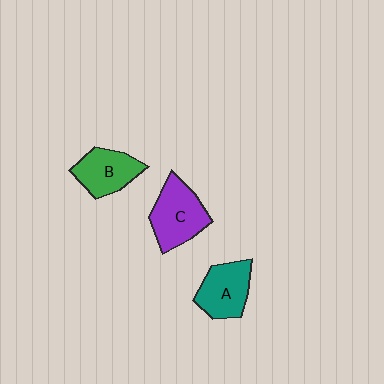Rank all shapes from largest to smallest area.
From largest to smallest: C (purple), A (teal), B (green).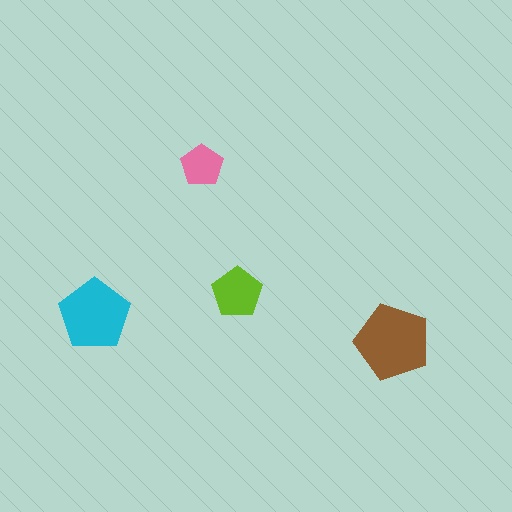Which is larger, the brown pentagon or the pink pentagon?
The brown one.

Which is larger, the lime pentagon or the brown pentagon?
The brown one.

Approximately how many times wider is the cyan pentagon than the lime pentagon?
About 1.5 times wider.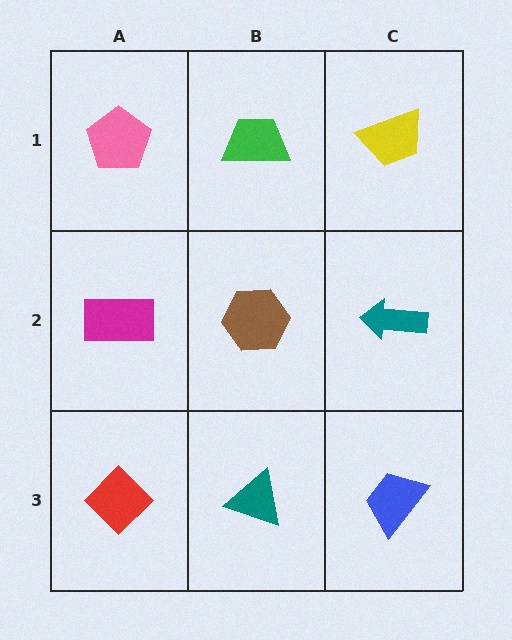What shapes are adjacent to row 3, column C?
A teal arrow (row 2, column C), a teal triangle (row 3, column B).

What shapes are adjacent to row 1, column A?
A magenta rectangle (row 2, column A), a green trapezoid (row 1, column B).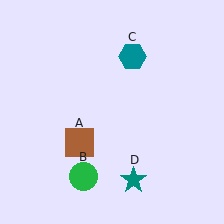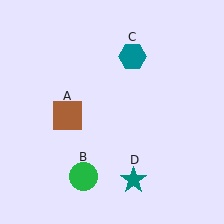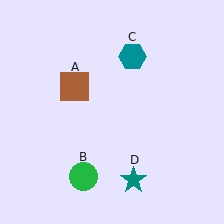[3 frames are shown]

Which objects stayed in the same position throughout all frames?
Green circle (object B) and teal hexagon (object C) and teal star (object D) remained stationary.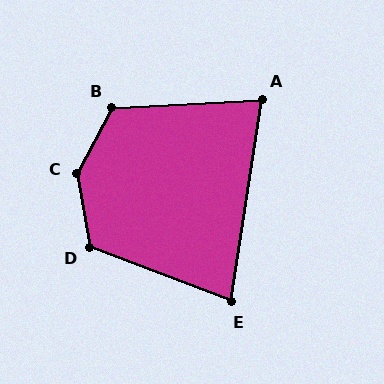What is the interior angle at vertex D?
Approximately 121 degrees (obtuse).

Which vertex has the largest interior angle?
C, at approximately 142 degrees.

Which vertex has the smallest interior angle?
A, at approximately 78 degrees.